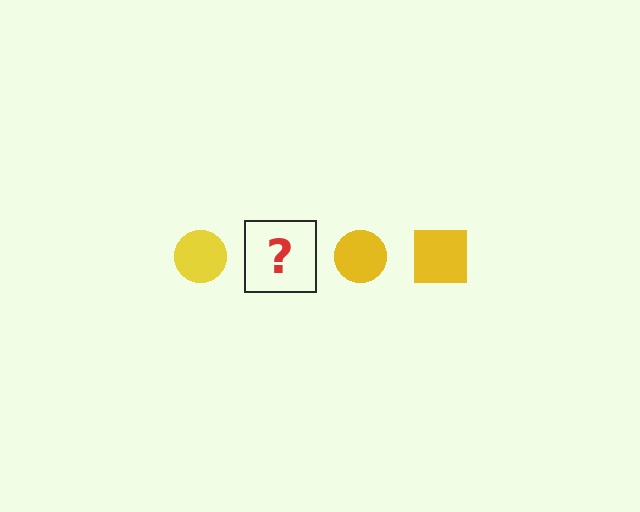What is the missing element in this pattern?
The missing element is a yellow square.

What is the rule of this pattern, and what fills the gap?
The rule is that the pattern cycles through circle, square shapes in yellow. The gap should be filled with a yellow square.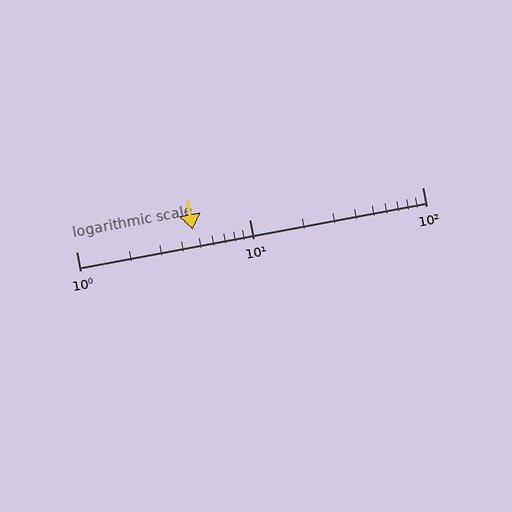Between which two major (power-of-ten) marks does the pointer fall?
The pointer is between 1 and 10.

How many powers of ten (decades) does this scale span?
The scale spans 2 decades, from 1 to 100.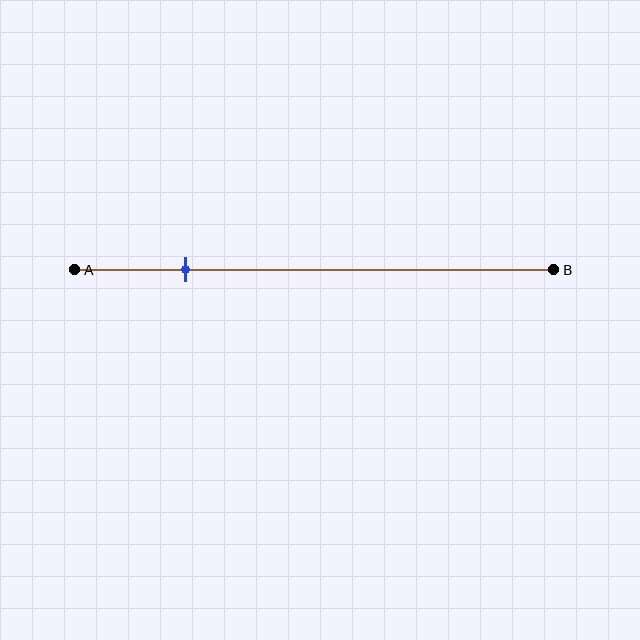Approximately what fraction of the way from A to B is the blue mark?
The blue mark is approximately 25% of the way from A to B.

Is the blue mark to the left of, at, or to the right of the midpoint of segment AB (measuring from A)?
The blue mark is to the left of the midpoint of segment AB.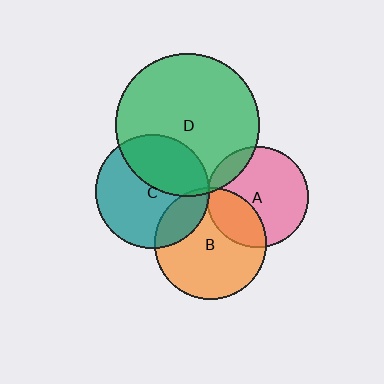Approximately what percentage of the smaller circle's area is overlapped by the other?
Approximately 15%.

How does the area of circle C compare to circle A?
Approximately 1.2 times.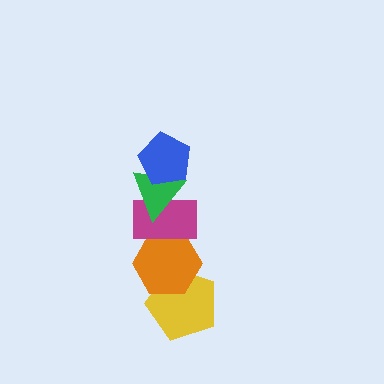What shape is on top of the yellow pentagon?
The orange hexagon is on top of the yellow pentagon.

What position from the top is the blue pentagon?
The blue pentagon is 1st from the top.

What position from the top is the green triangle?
The green triangle is 2nd from the top.